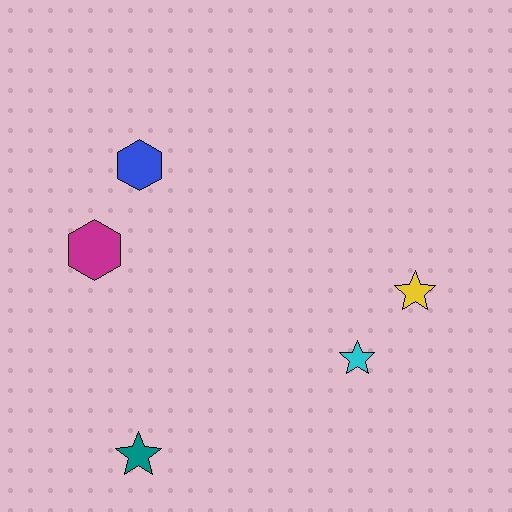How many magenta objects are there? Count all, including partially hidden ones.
There is 1 magenta object.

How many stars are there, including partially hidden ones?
There are 3 stars.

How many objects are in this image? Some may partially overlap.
There are 5 objects.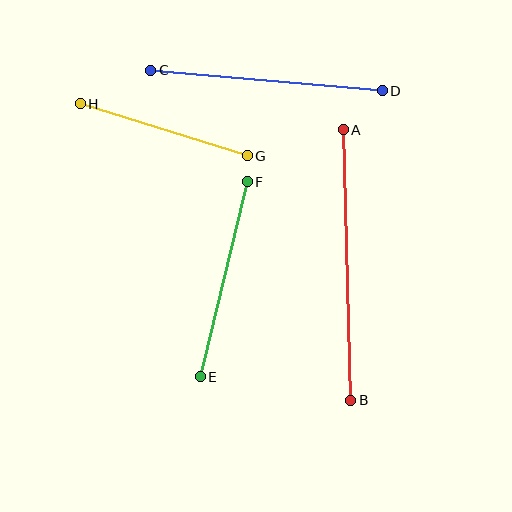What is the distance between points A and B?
The distance is approximately 270 pixels.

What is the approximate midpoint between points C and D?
The midpoint is at approximately (267, 81) pixels.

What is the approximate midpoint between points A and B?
The midpoint is at approximately (347, 265) pixels.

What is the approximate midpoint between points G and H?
The midpoint is at approximately (164, 130) pixels.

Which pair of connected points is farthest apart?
Points A and B are farthest apart.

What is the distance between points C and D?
The distance is approximately 232 pixels.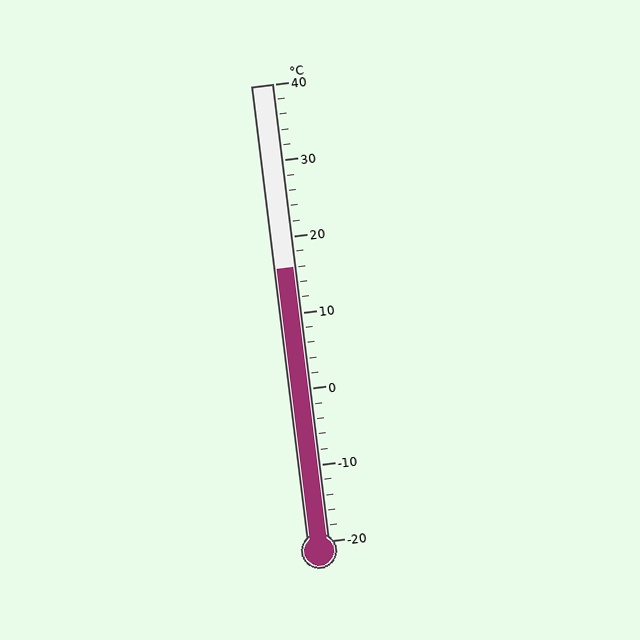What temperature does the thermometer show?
The thermometer shows approximately 16°C.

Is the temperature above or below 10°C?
The temperature is above 10°C.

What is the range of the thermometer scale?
The thermometer scale ranges from -20°C to 40°C.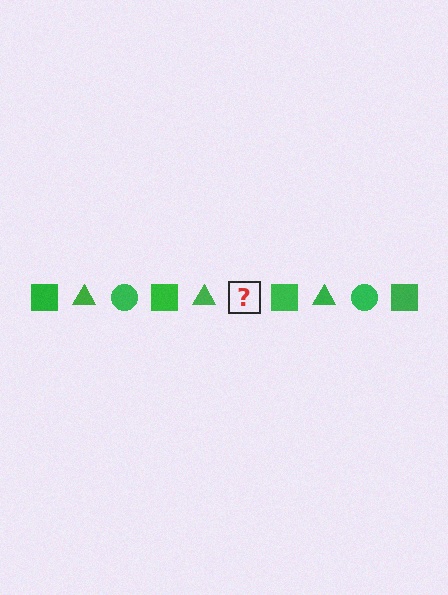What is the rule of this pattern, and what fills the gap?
The rule is that the pattern cycles through square, triangle, circle shapes in green. The gap should be filled with a green circle.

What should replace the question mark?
The question mark should be replaced with a green circle.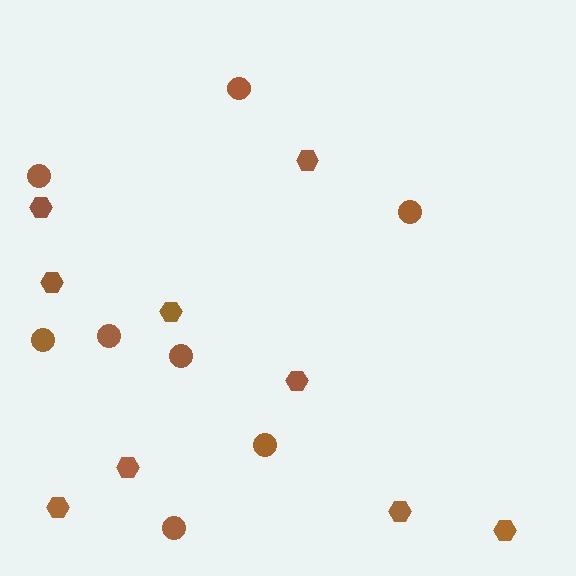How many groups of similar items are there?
There are 2 groups: one group of circles (8) and one group of hexagons (9).